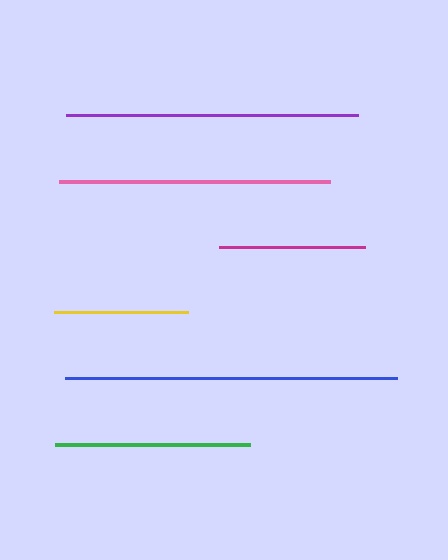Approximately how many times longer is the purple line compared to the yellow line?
The purple line is approximately 2.2 times the length of the yellow line.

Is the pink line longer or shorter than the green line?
The pink line is longer than the green line.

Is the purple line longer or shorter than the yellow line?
The purple line is longer than the yellow line.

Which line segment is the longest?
The blue line is the longest at approximately 333 pixels.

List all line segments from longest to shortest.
From longest to shortest: blue, purple, pink, green, magenta, yellow.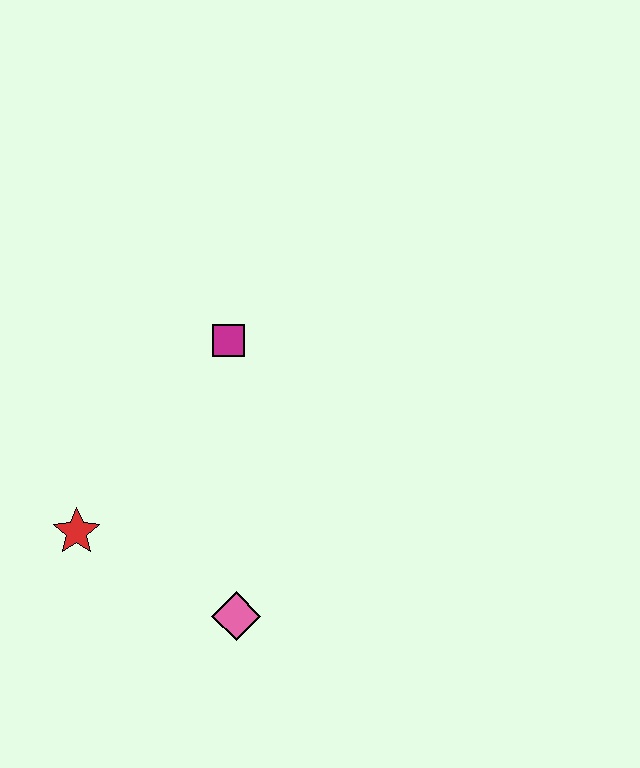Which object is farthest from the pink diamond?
The magenta square is farthest from the pink diamond.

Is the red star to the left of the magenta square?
Yes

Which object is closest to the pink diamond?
The red star is closest to the pink diamond.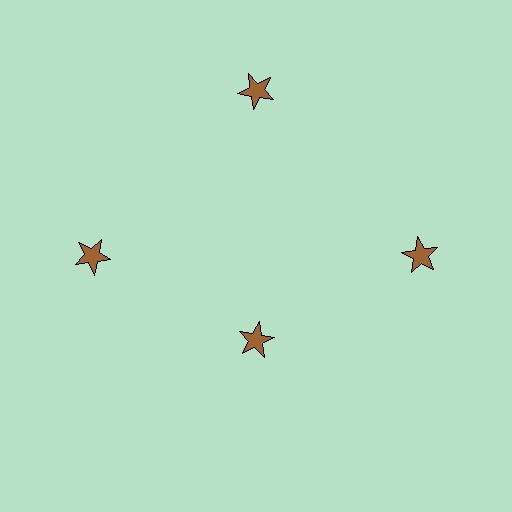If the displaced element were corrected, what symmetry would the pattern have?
It would have 4-fold rotational symmetry — the pattern would map onto itself every 90 degrees.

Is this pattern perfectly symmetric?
No. The 4 brown stars are arranged in a ring, but one element near the 6 o'clock position is pulled inward toward the center, breaking the 4-fold rotational symmetry.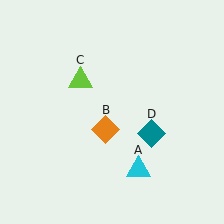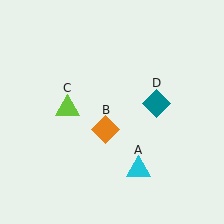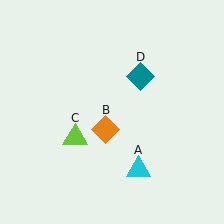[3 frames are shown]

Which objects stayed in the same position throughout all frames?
Cyan triangle (object A) and orange diamond (object B) remained stationary.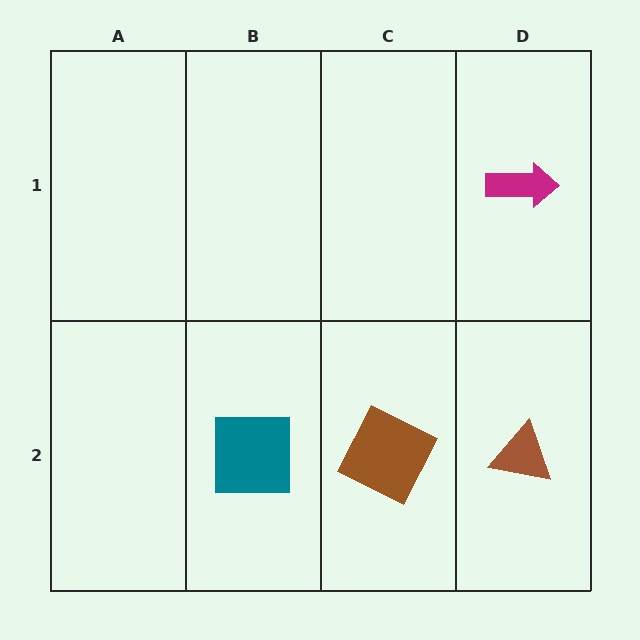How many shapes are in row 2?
3 shapes.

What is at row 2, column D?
A brown triangle.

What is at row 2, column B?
A teal square.